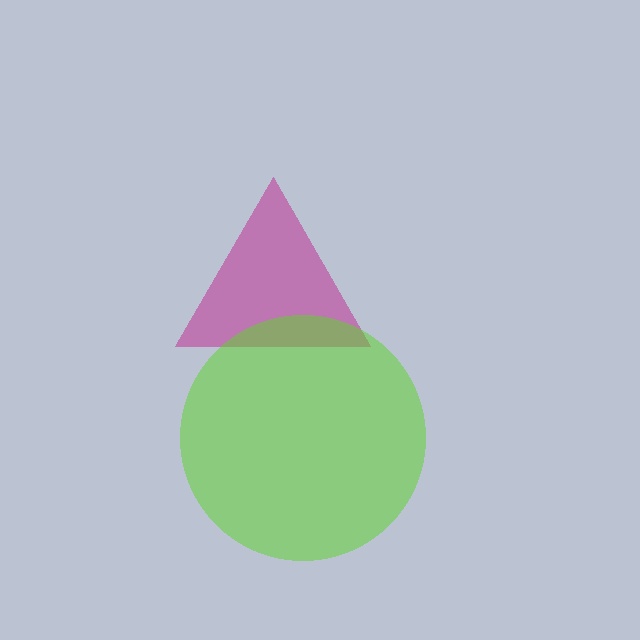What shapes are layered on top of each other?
The layered shapes are: a magenta triangle, a lime circle.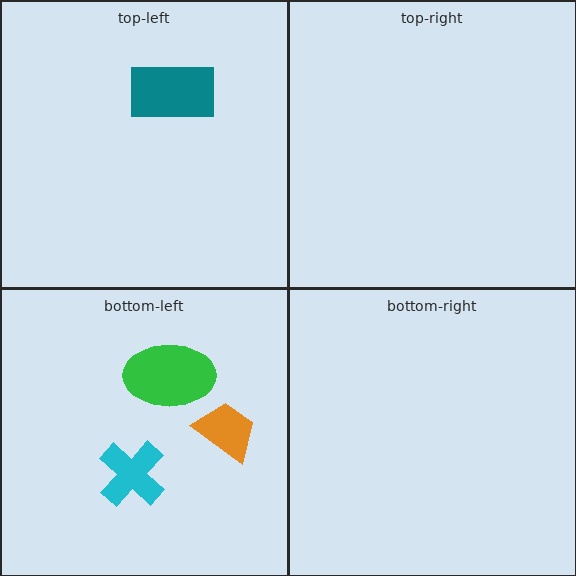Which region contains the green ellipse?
The bottom-left region.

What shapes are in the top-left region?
The teal rectangle.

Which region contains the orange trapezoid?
The bottom-left region.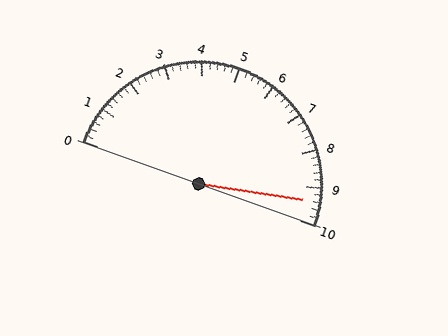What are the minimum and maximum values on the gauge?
The gauge ranges from 0 to 10.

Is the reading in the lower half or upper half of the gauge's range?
The reading is in the upper half of the range (0 to 10).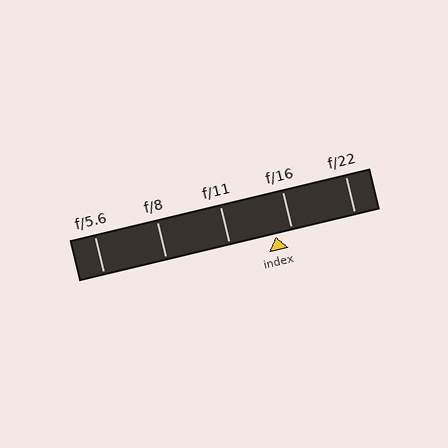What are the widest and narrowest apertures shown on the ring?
The widest aperture shown is f/5.6 and the narrowest is f/22.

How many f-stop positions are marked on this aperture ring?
There are 5 f-stop positions marked.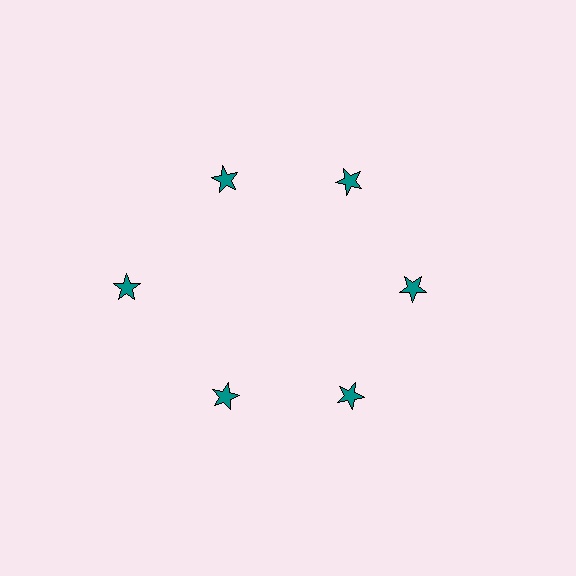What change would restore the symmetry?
The symmetry would be restored by moving it inward, back onto the ring so that all 6 stars sit at equal angles and equal distance from the center.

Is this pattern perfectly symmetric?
No. The 6 teal stars are arranged in a ring, but one element near the 9 o'clock position is pushed outward from the center, breaking the 6-fold rotational symmetry.